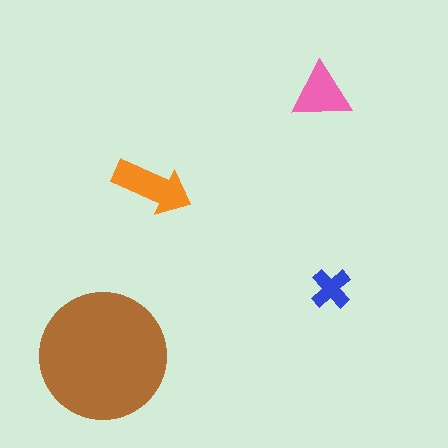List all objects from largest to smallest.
The brown circle, the orange arrow, the pink triangle, the blue cross.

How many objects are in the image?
There are 4 objects in the image.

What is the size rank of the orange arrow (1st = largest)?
2nd.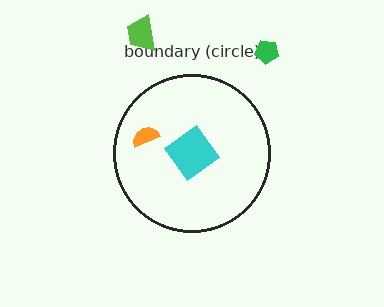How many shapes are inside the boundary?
2 inside, 2 outside.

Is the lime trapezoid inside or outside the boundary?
Outside.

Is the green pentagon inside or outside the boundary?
Outside.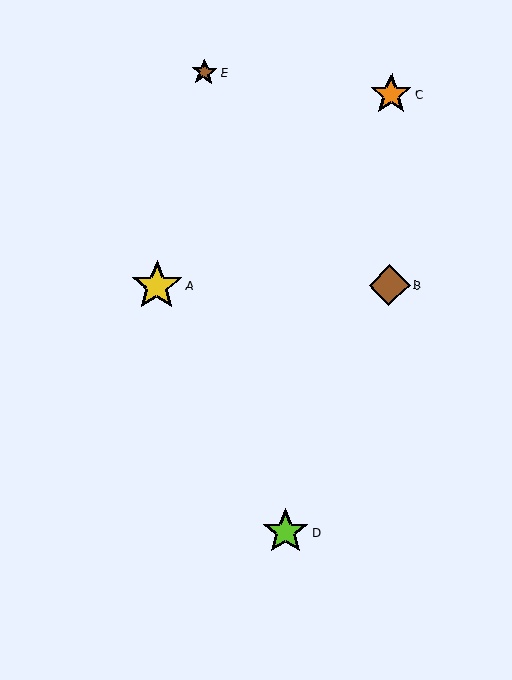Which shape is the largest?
The yellow star (labeled A) is the largest.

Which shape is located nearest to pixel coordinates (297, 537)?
The lime star (labeled D) at (286, 532) is nearest to that location.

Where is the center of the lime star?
The center of the lime star is at (286, 532).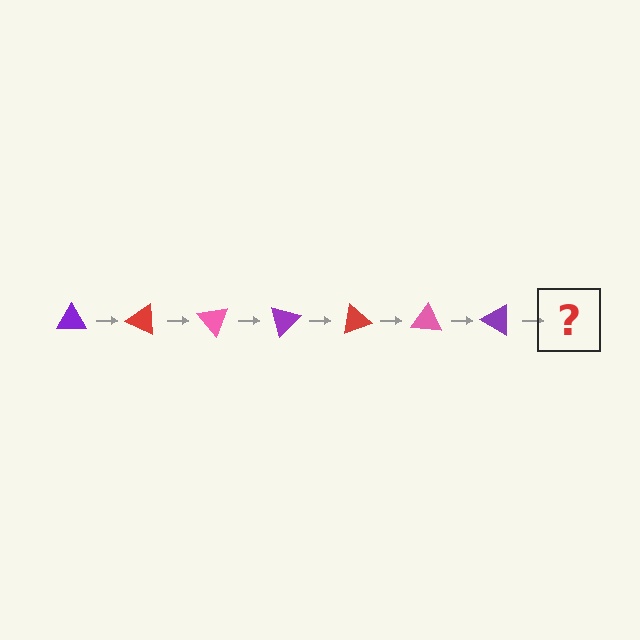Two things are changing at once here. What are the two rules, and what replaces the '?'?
The two rules are that it rotates 25 degrees each step and the color cycles through purple, red, and pink. The '?' should be a red triangle, rotated 175 degrees from the start.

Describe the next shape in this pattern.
It should be a red triangle, rotated 175 degrees from the start.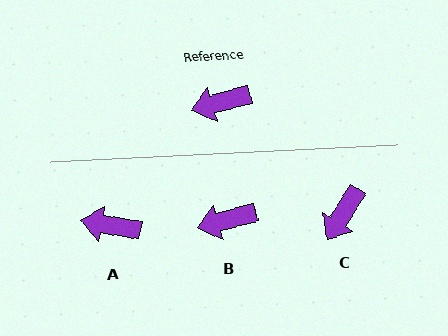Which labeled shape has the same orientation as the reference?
B.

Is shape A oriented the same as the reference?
No, it is off by about 24 degrees.